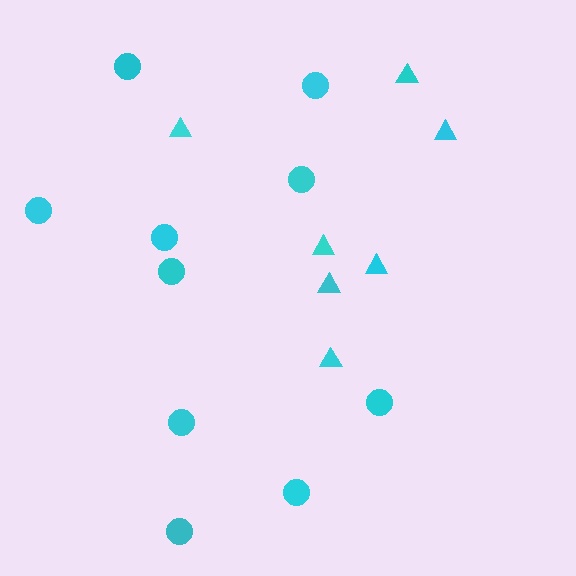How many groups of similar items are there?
There are 2 groups: one group of triangles (7) and one group of circles (10).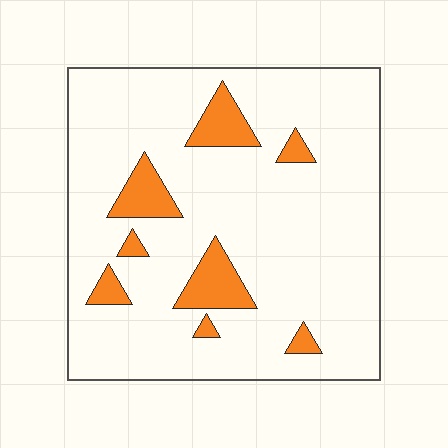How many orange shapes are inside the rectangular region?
8.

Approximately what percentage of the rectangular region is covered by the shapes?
Approximately 10%.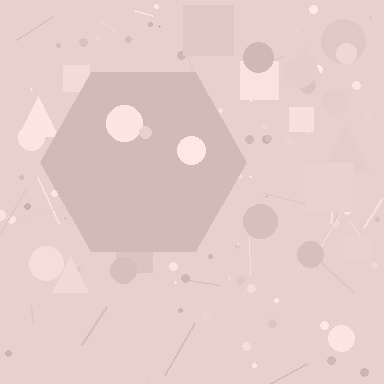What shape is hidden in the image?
A hexagon is hidden in the image.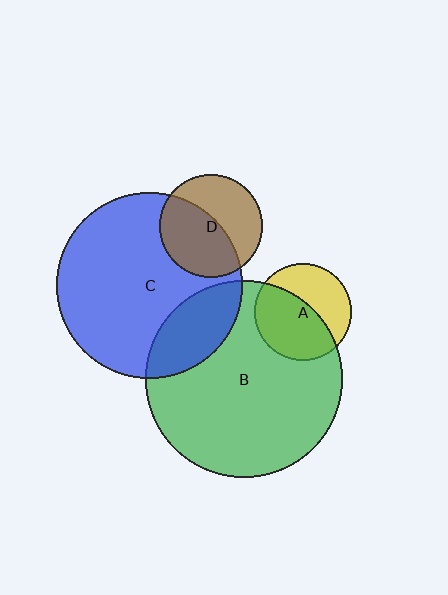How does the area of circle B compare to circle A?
Approximately 4.1 times.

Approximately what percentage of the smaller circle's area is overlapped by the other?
Approximately 55%.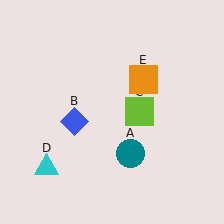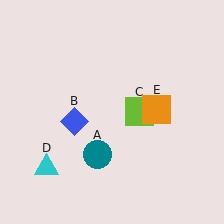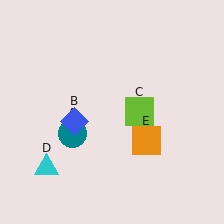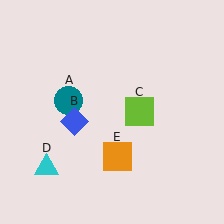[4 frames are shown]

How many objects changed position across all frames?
2 objects changed position: teal circle (object A), orange square (object E).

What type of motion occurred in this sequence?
The teal circle (object A), orange square (object E) rotated clockwise around the center of the scene.